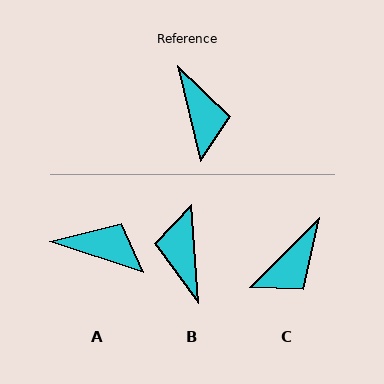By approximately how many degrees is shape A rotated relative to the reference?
Approximately 58 degrees counter-clockwise.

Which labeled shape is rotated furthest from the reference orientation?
B, about 170 degrees away.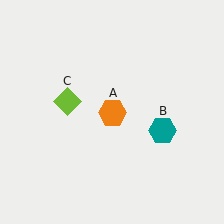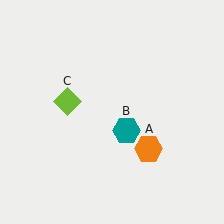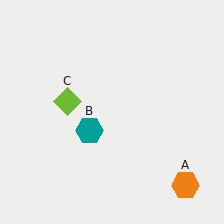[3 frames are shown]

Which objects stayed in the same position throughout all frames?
Lime diamond (object C) remained stationary.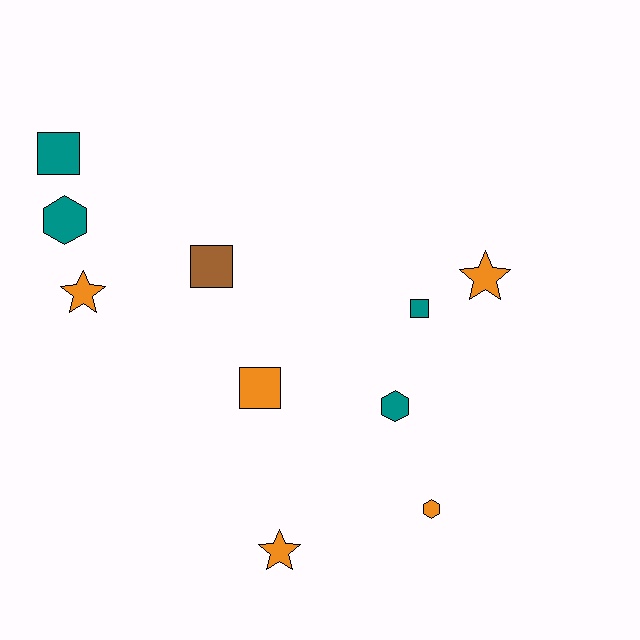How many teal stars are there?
There are no teal stars.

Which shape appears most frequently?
Square, with 4 objects.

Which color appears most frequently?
Orange, with 5 objects.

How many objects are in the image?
There are 10 objects.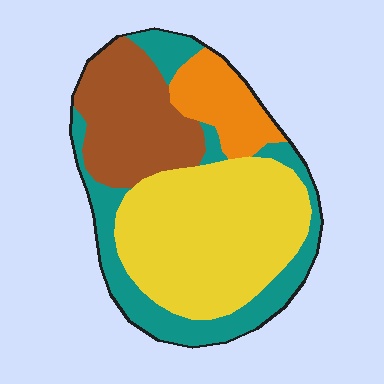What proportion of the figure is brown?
Brown takes up about one fifth (1/5) of the figure.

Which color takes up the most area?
Yellow, at roughly 40%.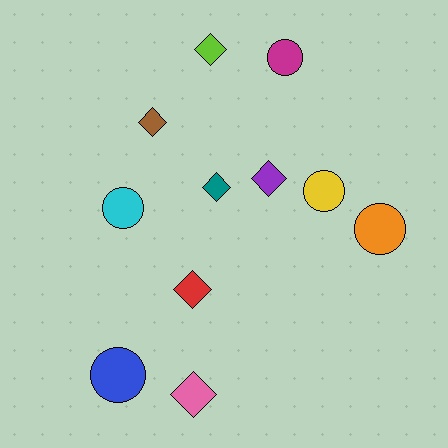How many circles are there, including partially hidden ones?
There are 5 circles.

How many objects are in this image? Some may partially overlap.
There are 11 objects.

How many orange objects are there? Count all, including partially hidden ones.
There is 1 orange object.